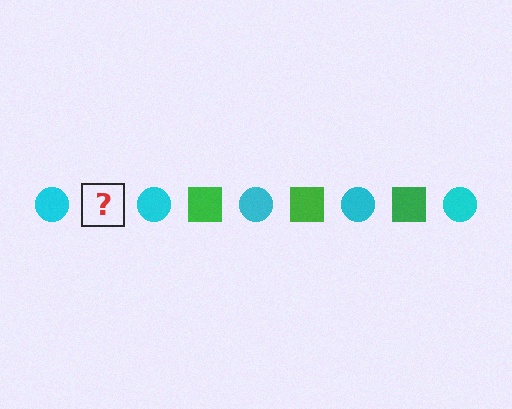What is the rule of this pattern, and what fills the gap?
The rule is that the pattern alternates between cyan circle and green square. The gap should be filled with a green square.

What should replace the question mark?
The question mark should be replaced with a green square.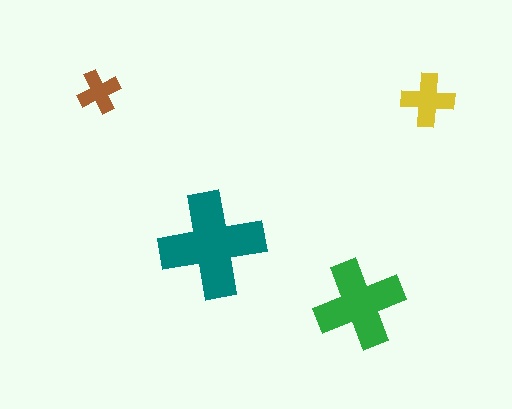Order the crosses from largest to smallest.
the teal one, the green one, the yellow one, the brown one.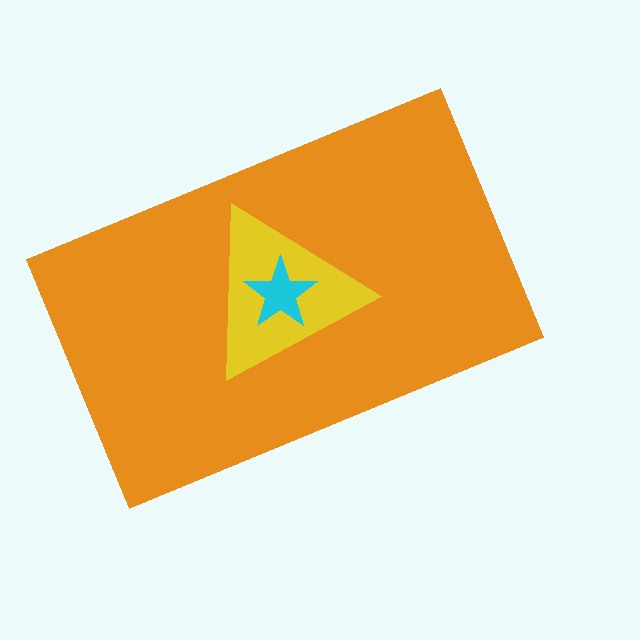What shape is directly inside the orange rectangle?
The yellow triangle.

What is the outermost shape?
The orange rectangle.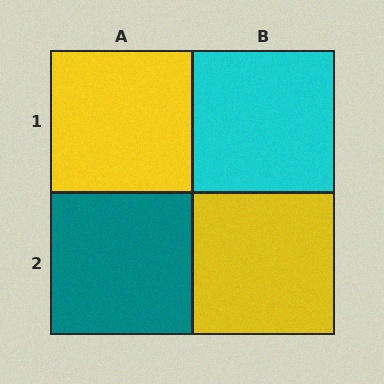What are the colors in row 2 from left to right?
Teal, yellow.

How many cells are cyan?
1 cell is cyan.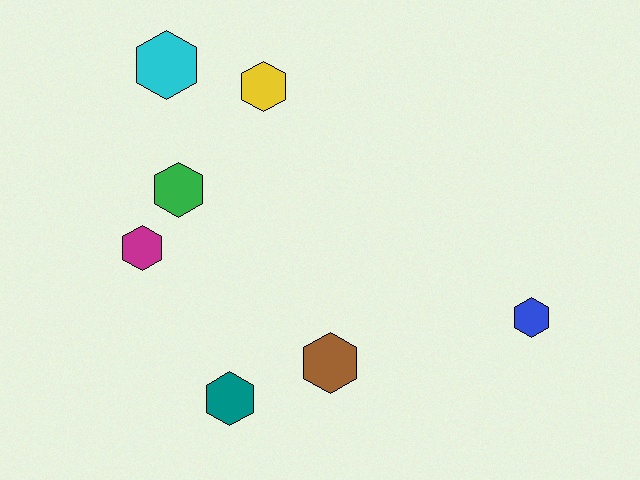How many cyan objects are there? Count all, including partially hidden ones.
There is 1 cyan object.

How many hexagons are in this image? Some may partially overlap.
There are 7 hexagons.